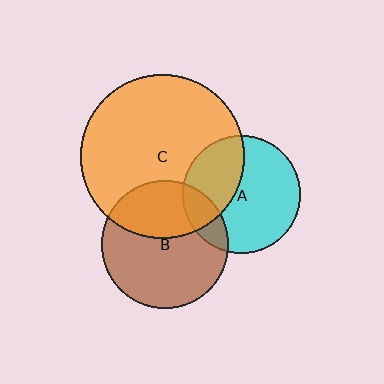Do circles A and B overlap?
Yes.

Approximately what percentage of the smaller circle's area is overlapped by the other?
Approximately 15%.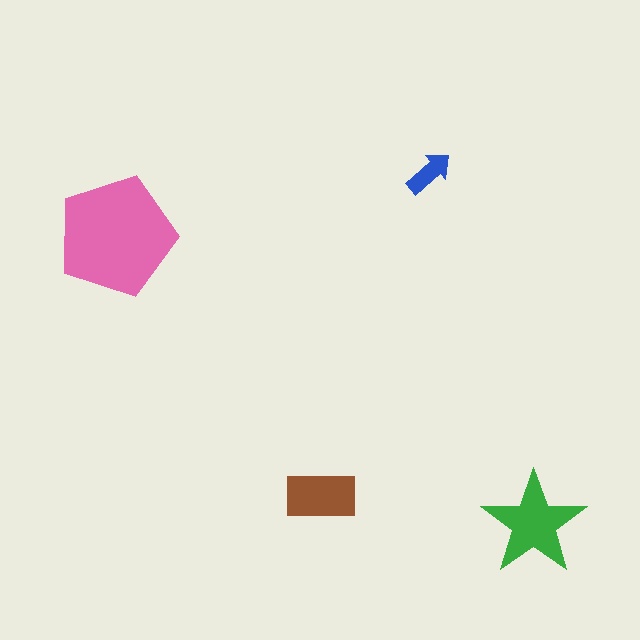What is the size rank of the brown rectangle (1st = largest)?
3rd.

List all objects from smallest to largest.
The blue arrow, the brown rectangle, the green star, the pink pentagon.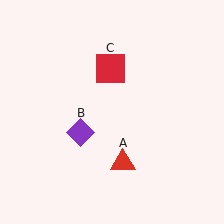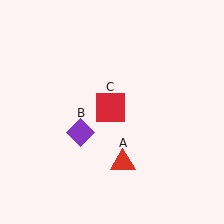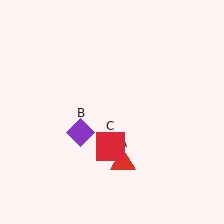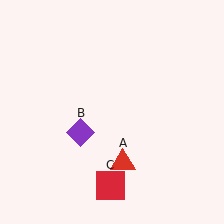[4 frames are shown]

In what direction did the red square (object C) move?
The red square (object C) moved down.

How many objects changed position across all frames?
1 object changed position: red square (object C).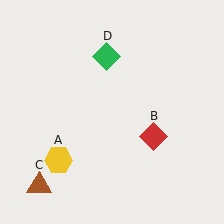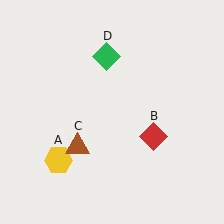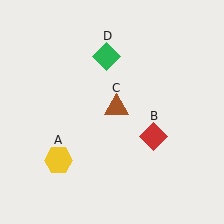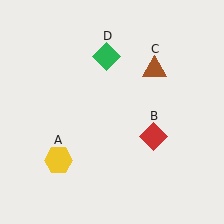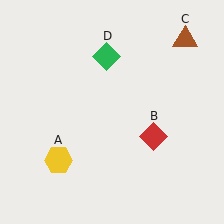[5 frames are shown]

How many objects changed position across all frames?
1 object changed position: brown triangle (object C).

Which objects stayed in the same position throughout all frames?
Yellow hexagon (object A) and red diamond (object B) and green diamond (object D) remained stationary.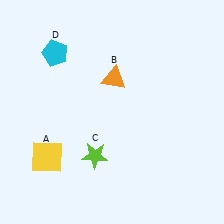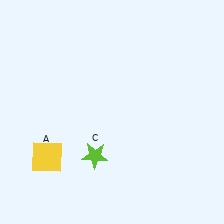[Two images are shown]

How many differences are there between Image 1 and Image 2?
There are 2 differences between the two images.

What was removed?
The orange triangle (B), the cyan pentagon (D) were removed in Image 2.